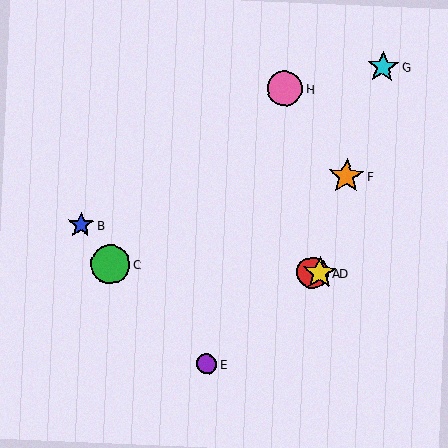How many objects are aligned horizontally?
3 objects (A, C, D) are aligned horizontally.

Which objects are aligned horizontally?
Objects A, C, D are aligned horizontally.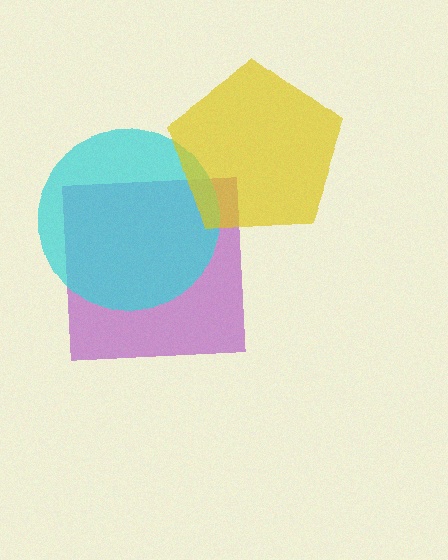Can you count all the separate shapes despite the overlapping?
Yes, there are 3 separate shapes.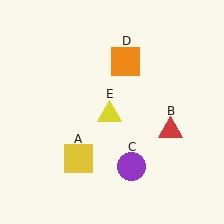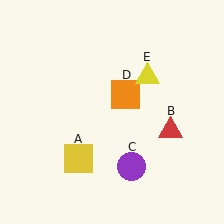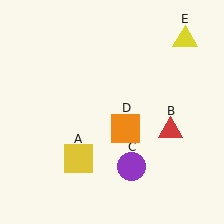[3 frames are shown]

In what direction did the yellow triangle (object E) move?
The yellow triangle (object E) moved up and to the right.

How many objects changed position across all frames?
2 objects changed position: orange square (object D), yellow triangle (object E).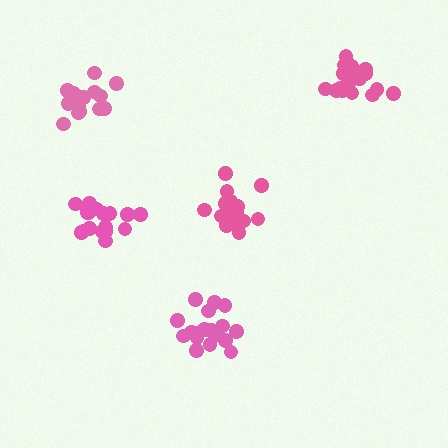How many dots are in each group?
Group 1: 20 dots, Group 2: 18 dots, Group 3: 19 dots, Group 4: 17 dots, Group 5: 20 dots (94 total).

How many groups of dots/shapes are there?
There are 5 groups.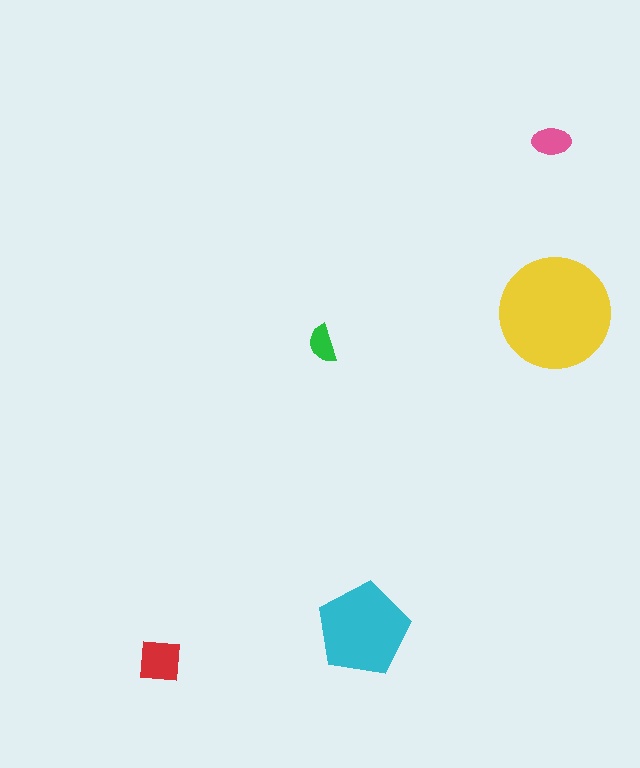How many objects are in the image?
There are 5 objects in the image.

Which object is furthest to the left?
The red square is leftmost.